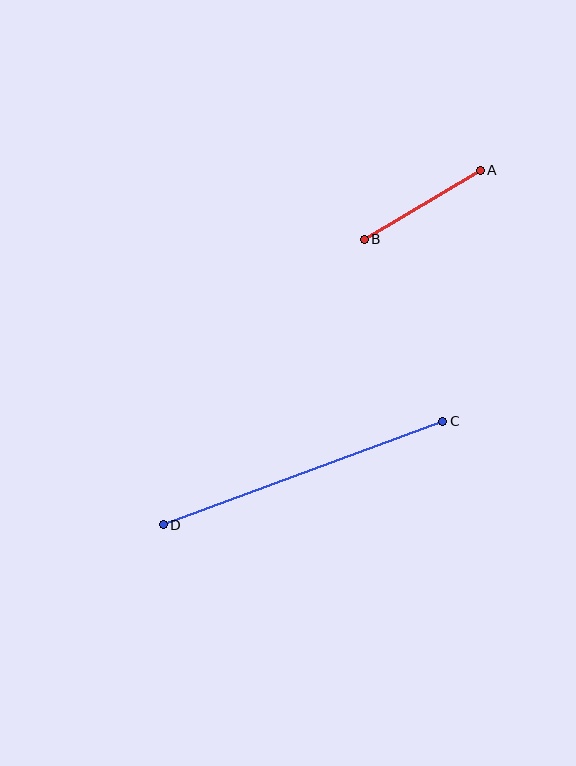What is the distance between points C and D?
The distance is approximately 298 pixels.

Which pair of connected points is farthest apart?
Points C and D are farthest apart.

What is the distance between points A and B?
The distance is approximately 135 pixels.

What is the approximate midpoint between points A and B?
The midpoint is at approximately (422, 205) pixels.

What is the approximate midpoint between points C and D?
The midpoint is at approximately (303, 473) pixels.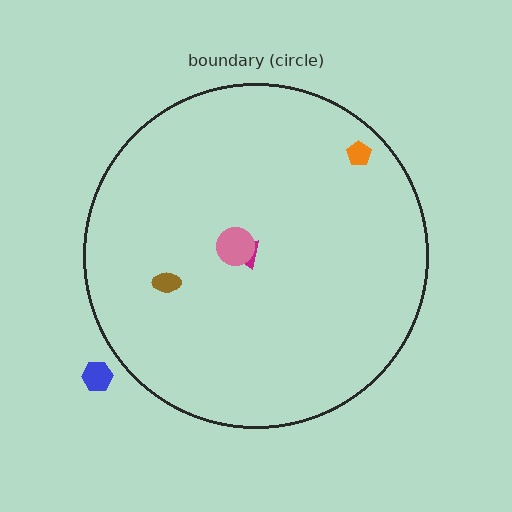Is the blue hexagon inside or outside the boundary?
Outside.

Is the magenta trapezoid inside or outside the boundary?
Inside.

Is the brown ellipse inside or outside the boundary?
Inside.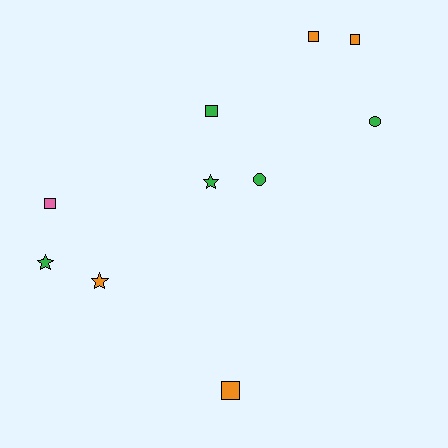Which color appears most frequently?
Green, with 5 objects.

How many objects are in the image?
There are 10 objects.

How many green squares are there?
There is 1 green square.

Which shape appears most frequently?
Square, with 5 objects.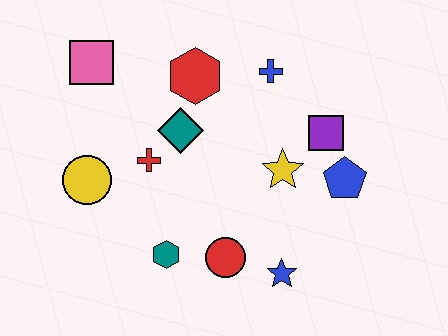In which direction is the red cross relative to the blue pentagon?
The red cross is to the left of the blue pentagon.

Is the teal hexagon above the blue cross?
No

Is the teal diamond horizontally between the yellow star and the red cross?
Yes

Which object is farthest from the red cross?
The blue pentagon is farthest from the red cross.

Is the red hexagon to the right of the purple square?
No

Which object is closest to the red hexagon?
The teal diamond is closest to the red hexagon.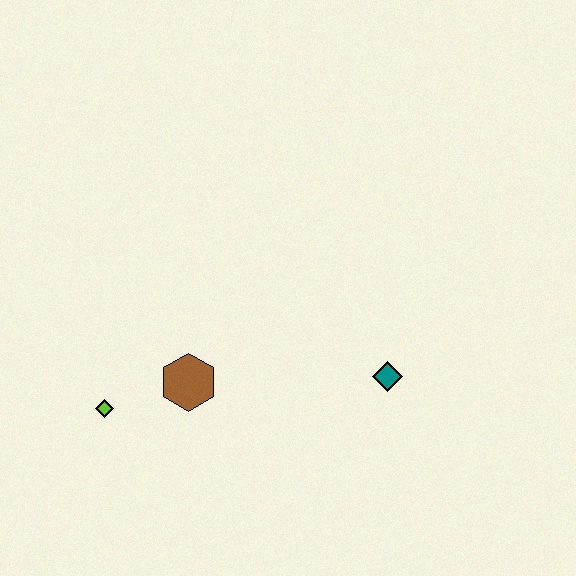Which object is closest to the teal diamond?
The brown hexagon is closest to the teal diamond.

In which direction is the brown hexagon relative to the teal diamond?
The brown hexagon is to the left of the teal diamond.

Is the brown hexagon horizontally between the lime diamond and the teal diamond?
Yes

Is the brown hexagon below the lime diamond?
No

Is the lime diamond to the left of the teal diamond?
Yes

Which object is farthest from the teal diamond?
The lime diamond is farthest from the teal diamond.